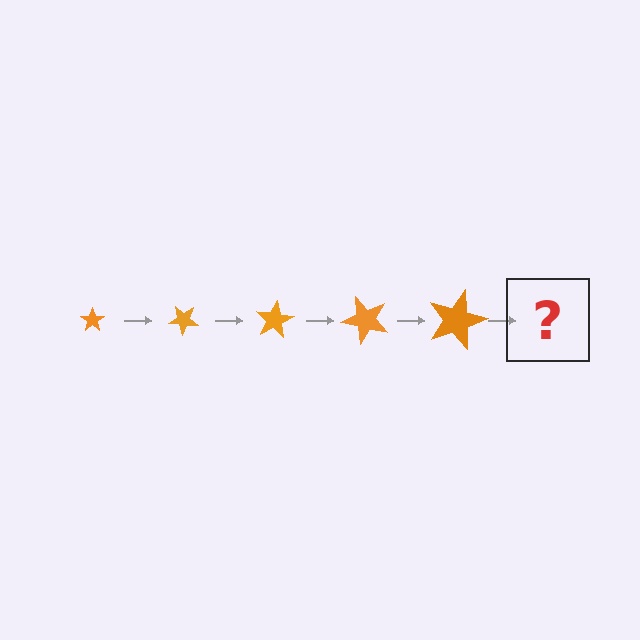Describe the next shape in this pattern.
It should be a star, larger than the previous one and rotated 200 degrees from the start.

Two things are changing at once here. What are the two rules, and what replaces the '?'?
The two rules are that the star grows larger each step and it rotates 40 degrees each step. The '?' should be a star, larger than the previous one and rotated 200 degrees from the start.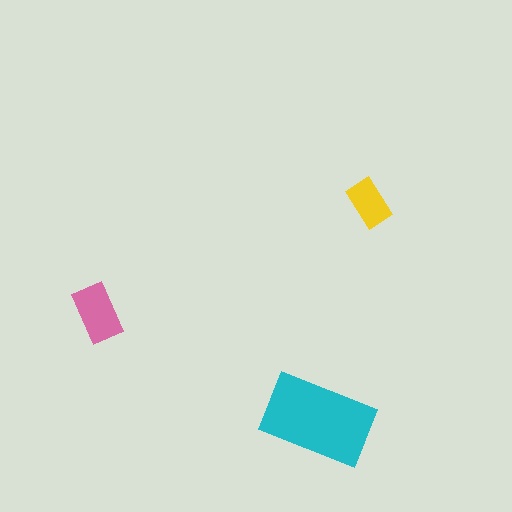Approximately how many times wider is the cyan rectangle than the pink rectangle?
About 2 times wider.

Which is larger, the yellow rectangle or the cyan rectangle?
The cyan one.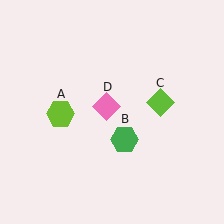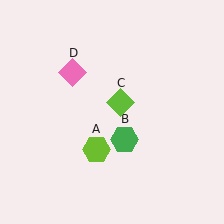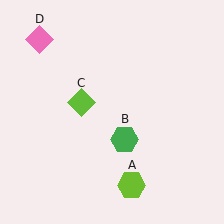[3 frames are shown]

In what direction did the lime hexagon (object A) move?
The lime hexagon (object A) moved down and to the right.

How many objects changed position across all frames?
3 objects changed position: lime hexagon (object A), lime diamond (object C), pink diamond (object D).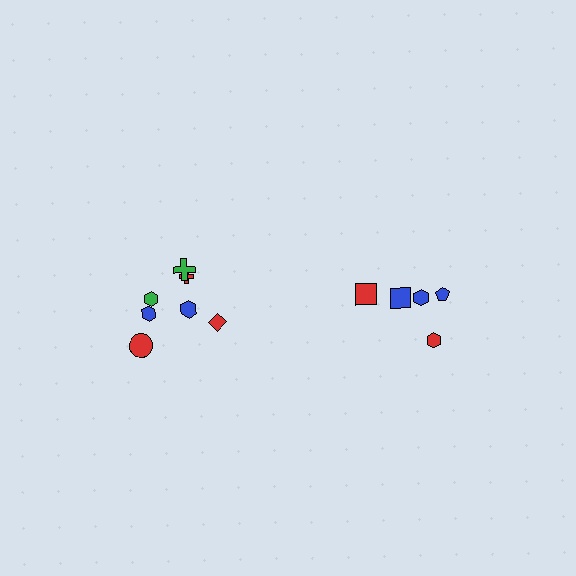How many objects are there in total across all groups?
There are 12 objects.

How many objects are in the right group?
There are 5 objects.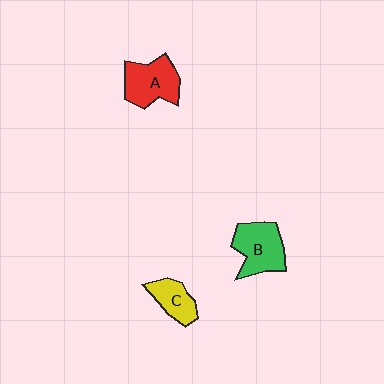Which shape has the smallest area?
Shape C (yellow).